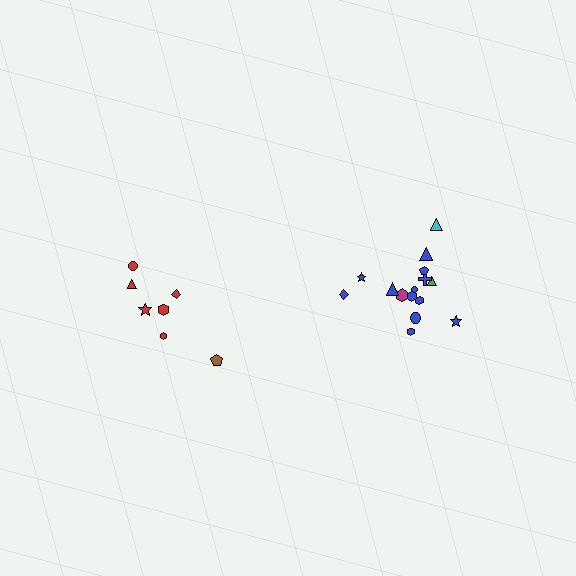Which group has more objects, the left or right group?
The right group.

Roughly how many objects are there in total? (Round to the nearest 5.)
Roughly 20 objects in total.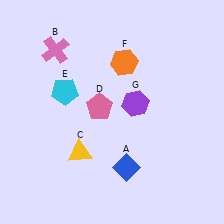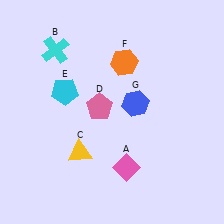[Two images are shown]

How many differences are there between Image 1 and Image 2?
There are 3 differences between the two images.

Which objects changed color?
A changed from blue to pink. B changed from pink to cyan. G changed from purple to blue.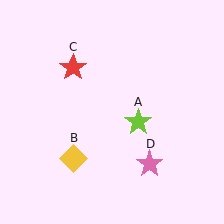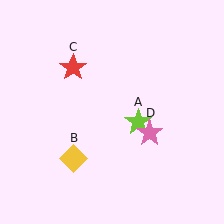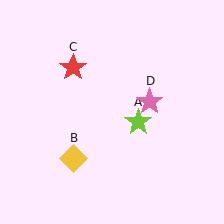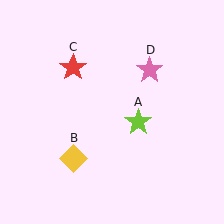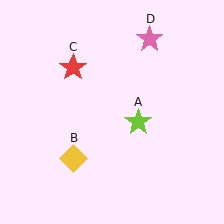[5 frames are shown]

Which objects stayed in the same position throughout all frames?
Lime star (object A) and yellow diamond (object B) and red star (object C) remained stationary.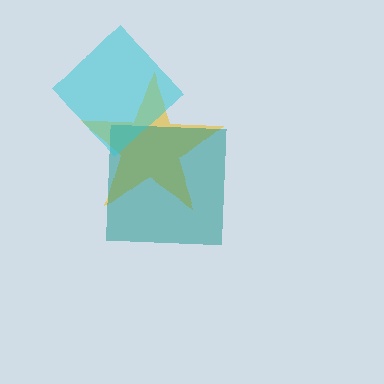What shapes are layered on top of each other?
The layered shapes are: a yellow star, a teal square, a cyan diamond.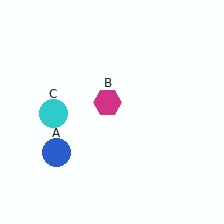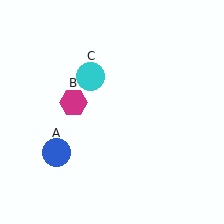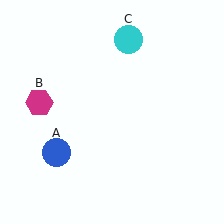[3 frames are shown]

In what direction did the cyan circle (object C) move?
The cyan circle (object C) moved up and to the right.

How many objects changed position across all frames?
2 objects changed position: magenta hexagon (object B), cyan circle (object C).